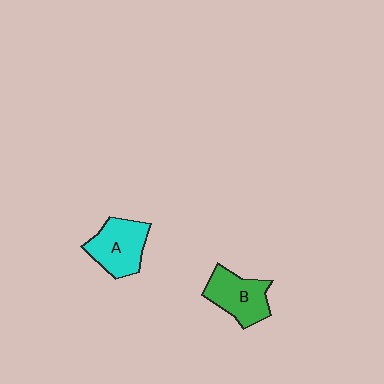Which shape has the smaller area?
Shape B (green).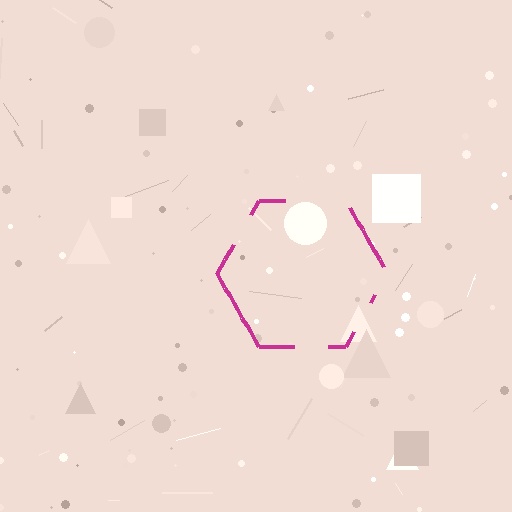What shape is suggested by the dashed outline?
The dashed outline suggests a hexagon.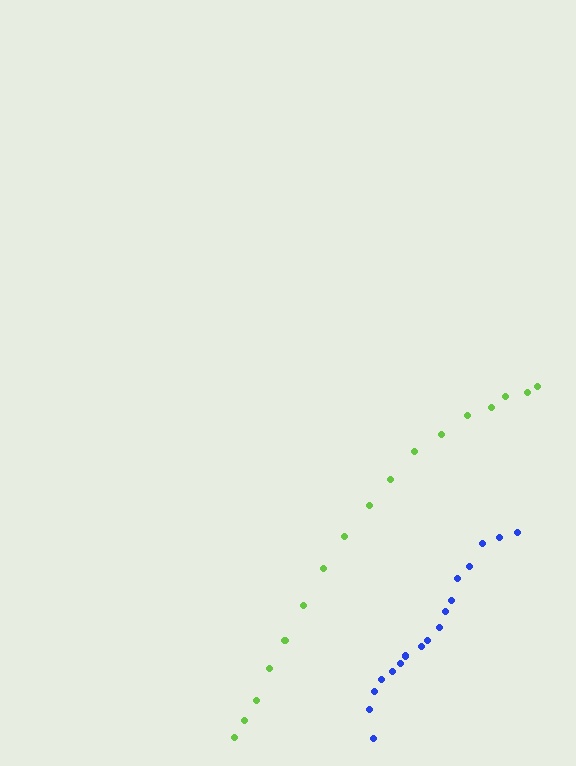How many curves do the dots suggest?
There are 2 distinct paths.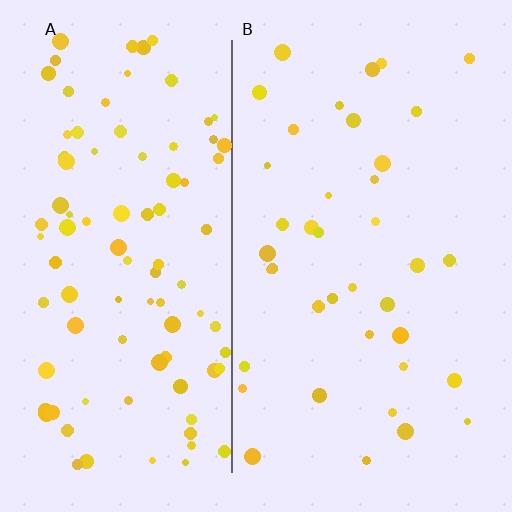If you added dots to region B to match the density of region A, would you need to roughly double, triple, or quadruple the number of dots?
Approximately double.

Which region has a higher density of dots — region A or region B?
A (the left).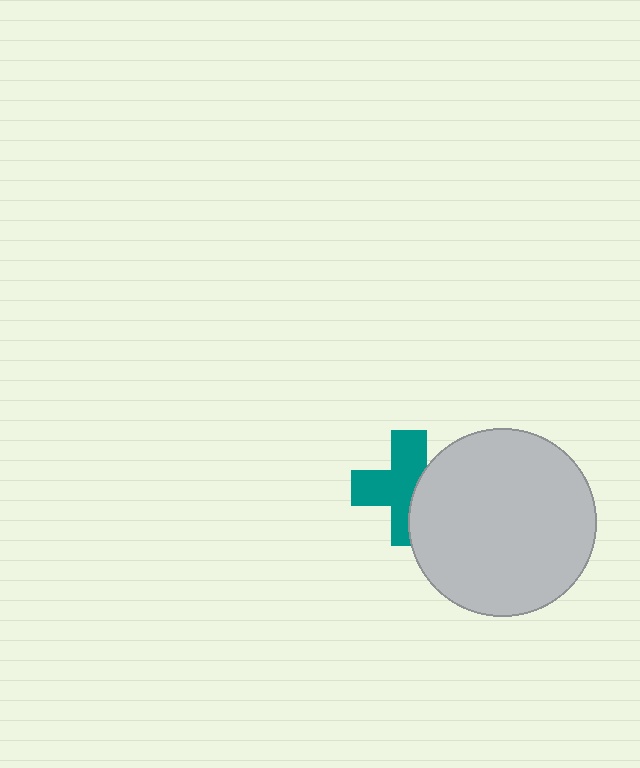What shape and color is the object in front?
The object in front is a light gray circle.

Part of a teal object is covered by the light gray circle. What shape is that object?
It is a cross.